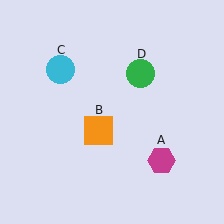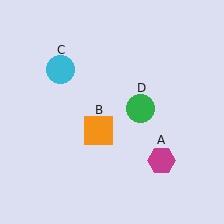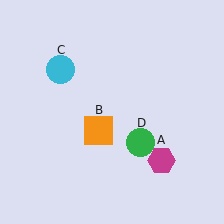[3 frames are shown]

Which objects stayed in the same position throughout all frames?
Magenta hexagon (object A) and orange square (object B) and cyan circle (object C) remained stationary.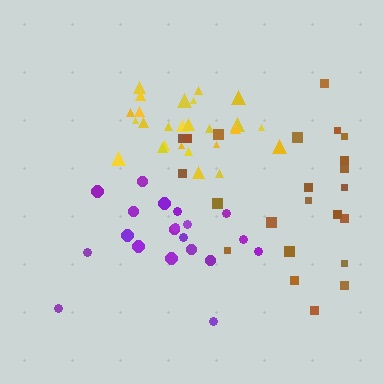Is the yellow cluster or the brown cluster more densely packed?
Yellow.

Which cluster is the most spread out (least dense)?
Brown.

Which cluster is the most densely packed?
Yellow.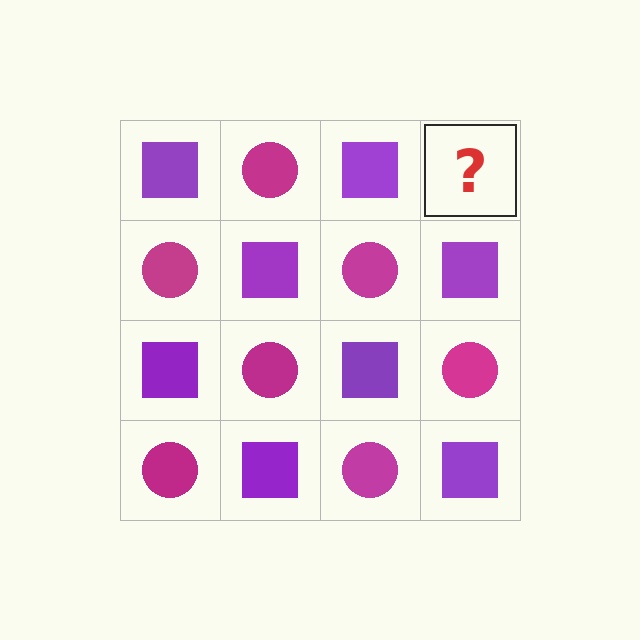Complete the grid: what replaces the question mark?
The question mark should be replaced with a magenta circle.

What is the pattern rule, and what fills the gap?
The rule is that it alternates purple square and magenta circle in a checkerboard pattern. The gap should be filled with a magenta circle.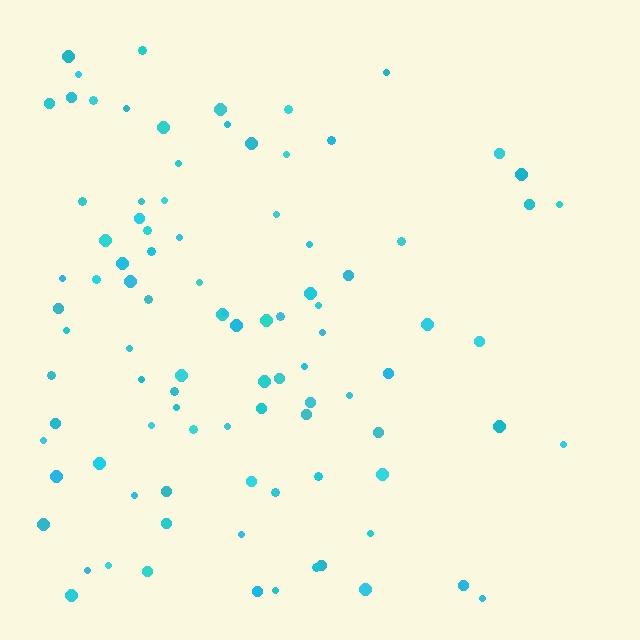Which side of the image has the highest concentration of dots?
The left.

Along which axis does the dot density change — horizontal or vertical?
Horizontal.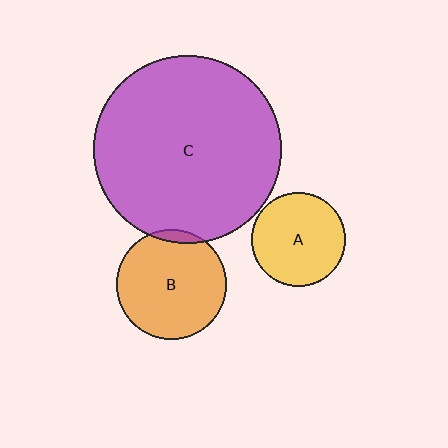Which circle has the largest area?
Circle C (purple).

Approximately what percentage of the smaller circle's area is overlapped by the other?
Approximately 5%.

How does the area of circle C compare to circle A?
Approximately 4.0 times.